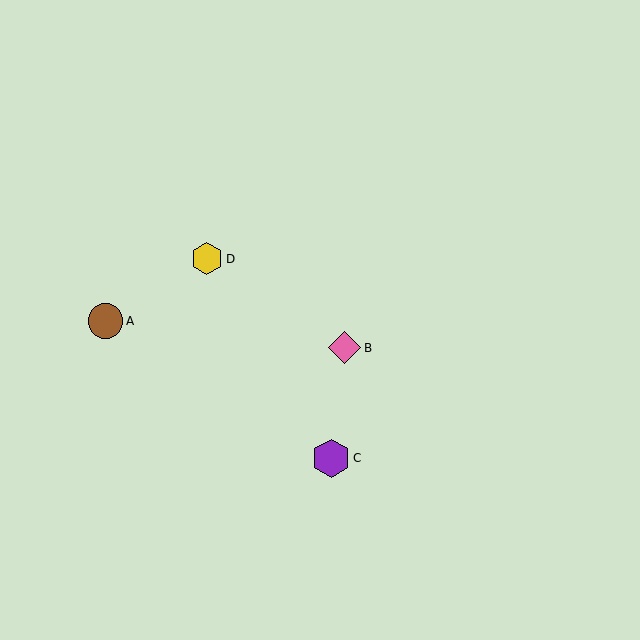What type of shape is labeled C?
Shape C is a purple hexagon.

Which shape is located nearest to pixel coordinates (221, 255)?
The yellow hexagon (labeled D) at (207, 259) is nearest to that location.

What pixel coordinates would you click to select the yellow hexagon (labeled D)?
Click at (207, 259) to select the yellow hexagon D.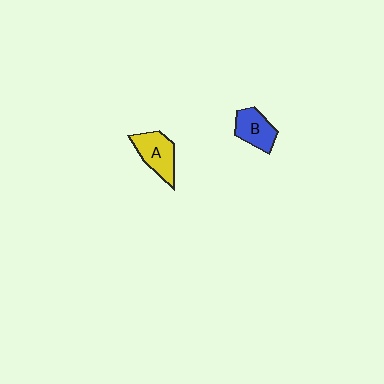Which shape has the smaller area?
Shape B (blue).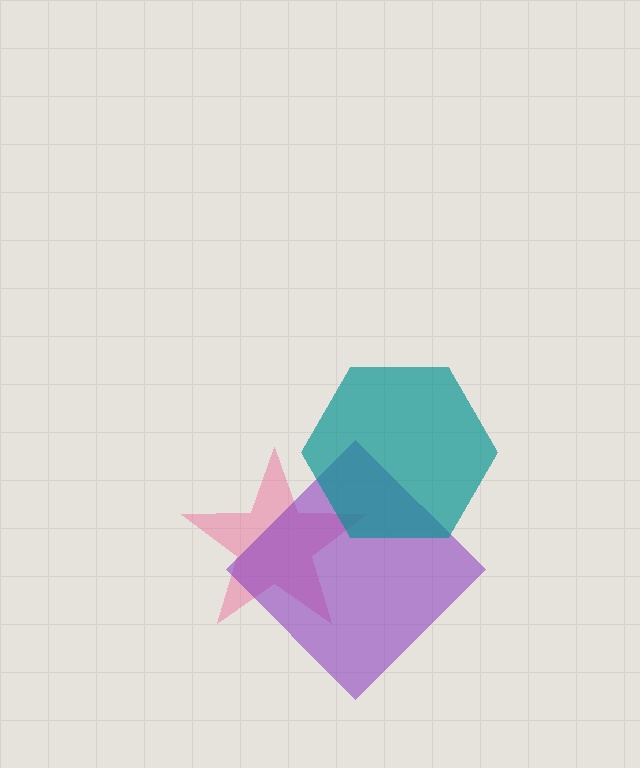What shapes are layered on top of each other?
The layered shapes are: a pink star, a purple diamond, a teal hexagon.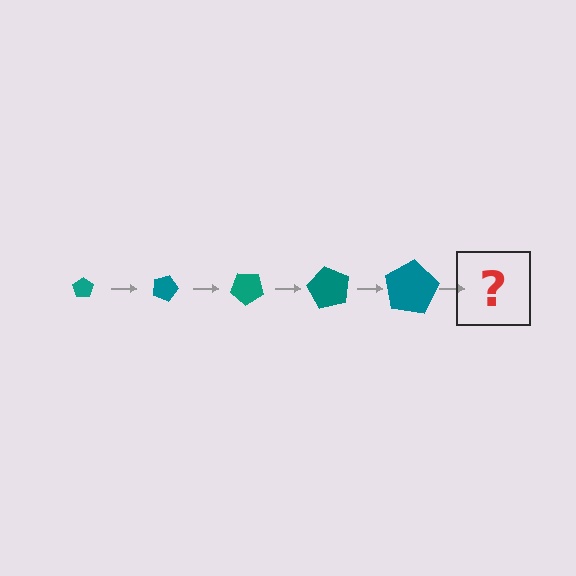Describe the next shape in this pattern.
It should be a pentagon, larger than the previous one and rotated 100 degrees from the start.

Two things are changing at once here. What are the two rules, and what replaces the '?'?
The two rules are that the pentagon grows larger each step and it rotates 20 degrees each step. The '?' should be a pentagon, larger than the previous one and rotated 100 degrees from the start.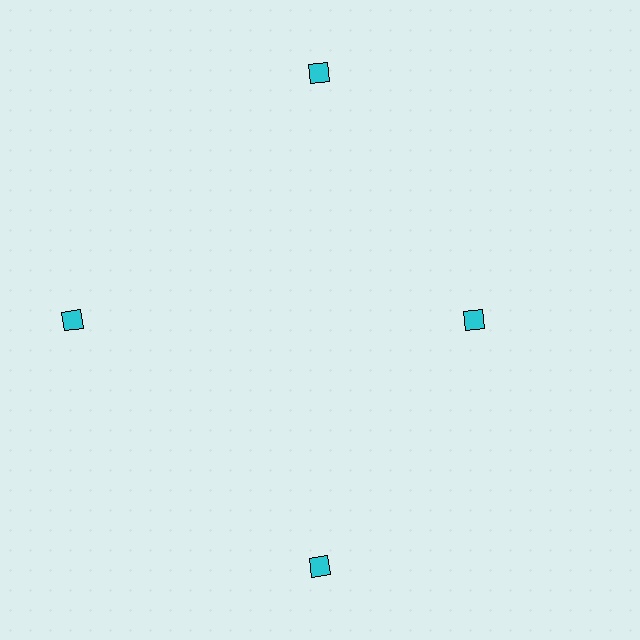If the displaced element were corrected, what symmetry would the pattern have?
It would have 4-fold rotational symmetry — the pattern would map onto itself every 90 degrees.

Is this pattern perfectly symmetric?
No. The 4 cyan diamonds are arranged in a ring, but one element near the 3 o'clock position is pulled inward toward the center, breaking the 4-fold rotational symmetry.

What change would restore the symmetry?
The symmetry would be restored by moving it outward, back onto the ring so that all 4 diamonds sit at equal angles and equal distance from the center.